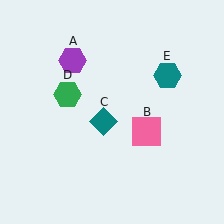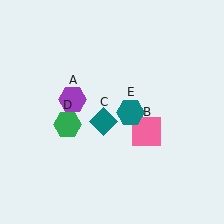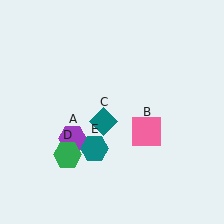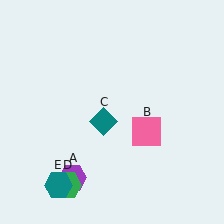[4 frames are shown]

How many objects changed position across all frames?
3 objects changed position: purple hexagon (object A), green hexagon (object D), teal hexagon (object E).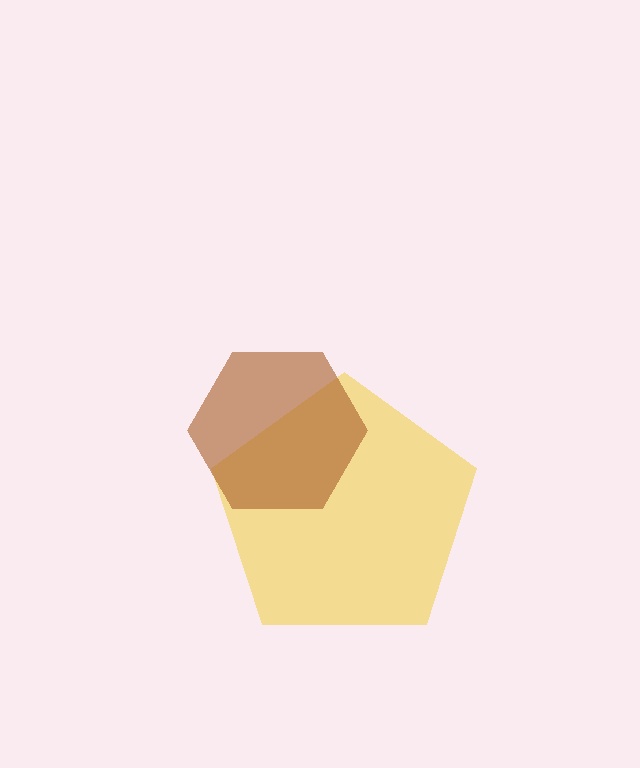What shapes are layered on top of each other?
The layered shapes are: a yellow pentagon, a brown hexagon.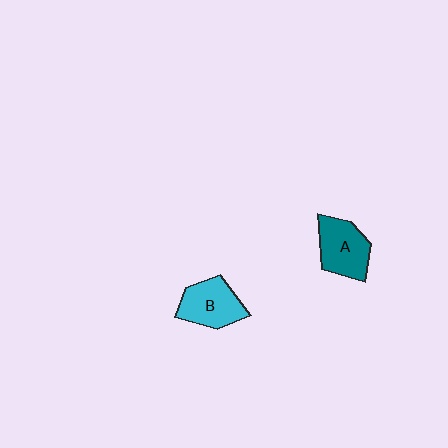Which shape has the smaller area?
Shape B (cyan).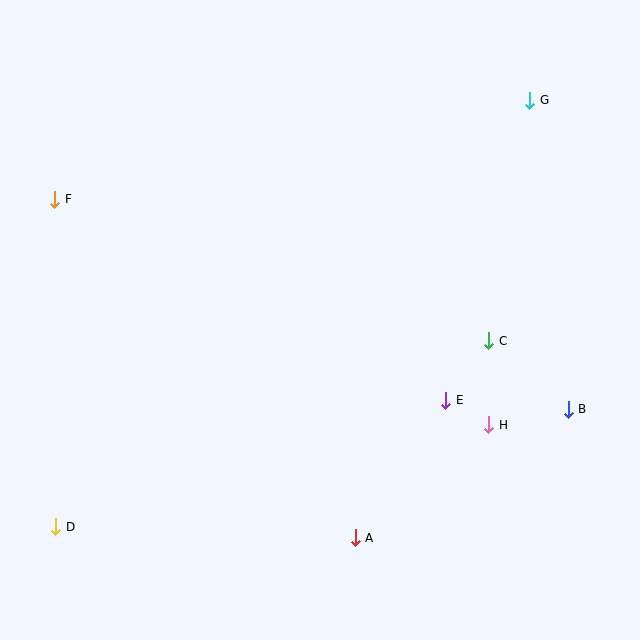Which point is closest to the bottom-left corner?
Point D is closest to the bottom-left corner.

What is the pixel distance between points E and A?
The distance between E and A is 165 pixels.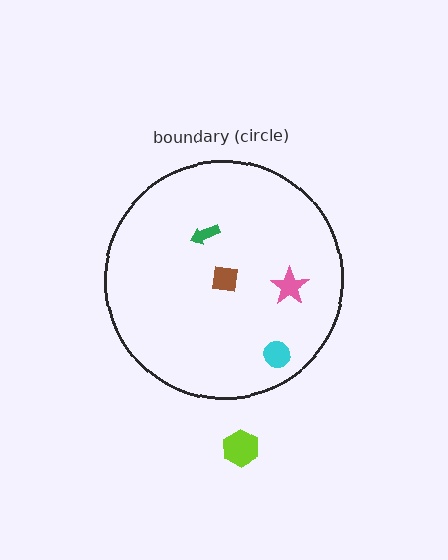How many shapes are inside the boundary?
4 inside, 1 outside.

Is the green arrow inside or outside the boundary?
Inside.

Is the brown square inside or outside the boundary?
Inside.